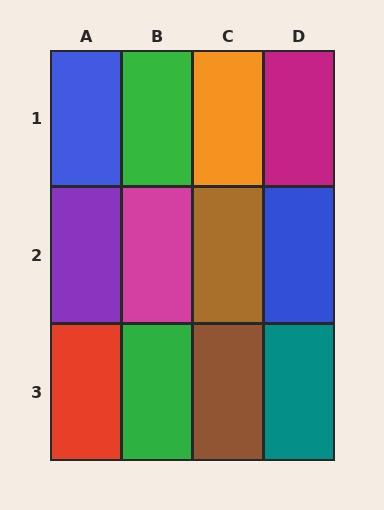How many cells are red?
1 cell is red.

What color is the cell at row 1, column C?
Orange.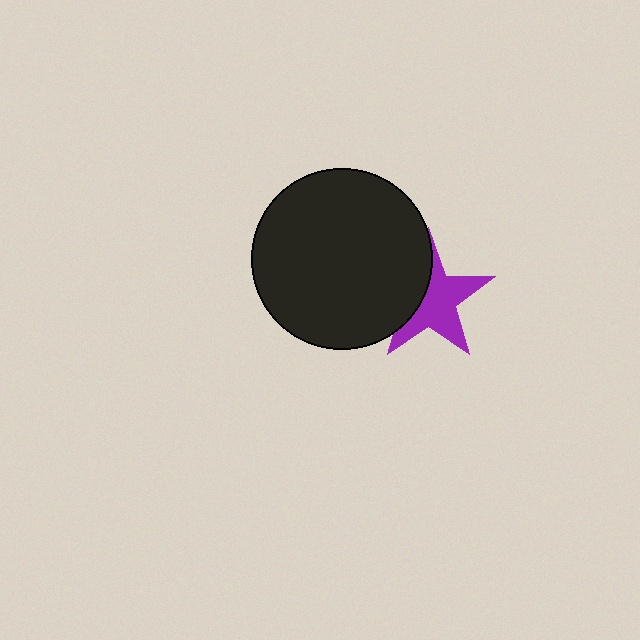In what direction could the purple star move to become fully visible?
The purple star could move right. That would shift it out from behind the black circle entirely.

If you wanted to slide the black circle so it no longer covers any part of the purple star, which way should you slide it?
Slide it left — that is the most direct way to separate the two shapes.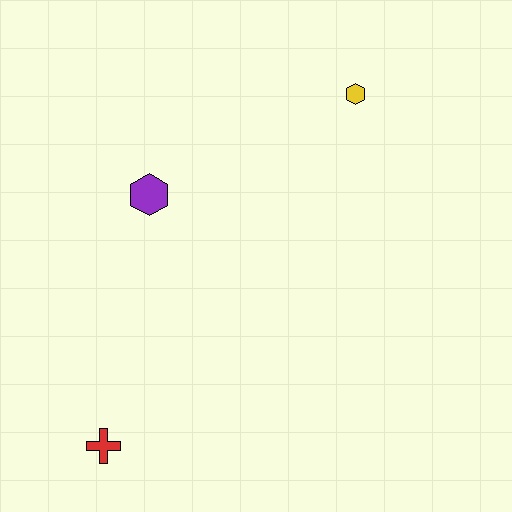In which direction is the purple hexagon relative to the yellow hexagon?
The purple hexagon is to the left of the yellow hexagon.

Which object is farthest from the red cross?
The yellow hexagon is farthest from the red cross.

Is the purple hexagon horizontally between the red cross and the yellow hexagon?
Yes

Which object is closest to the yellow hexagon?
The purple hexagon is closest to the yellow hexagon.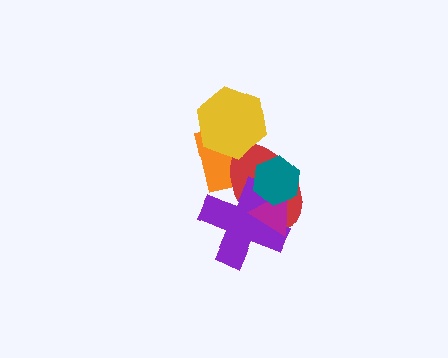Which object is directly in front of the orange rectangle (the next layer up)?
The red ellipse is directly in front of the orange rectangle.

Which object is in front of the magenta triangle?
The teal hexagon is in front of the magenta triangle.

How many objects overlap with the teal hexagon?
3 objects overlap with the teal hexagon.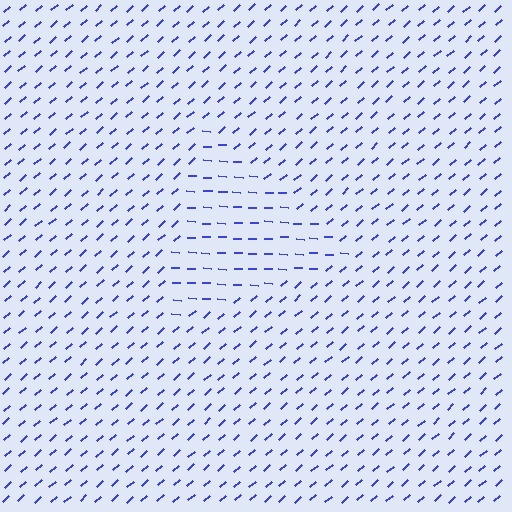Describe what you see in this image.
The image is filled with small blue line segments. A triangle region in the image has lines oriented differently from the surrounding lines, creating a visible texture boundary.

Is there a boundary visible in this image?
Yes, there is a texture boundary formed by a change in line orientation.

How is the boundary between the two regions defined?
The boundary is defined purely by a change in line orientation (approximately 45 degrees difference). All lines are the same color and thickness.